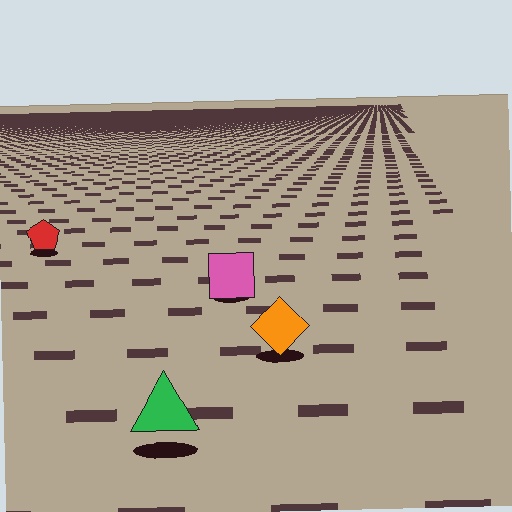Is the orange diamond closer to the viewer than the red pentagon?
Yes. The orange diamond is closer — you can tell from the texture gradient: the ground texture is coarser near it.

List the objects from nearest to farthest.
From nearest to farthest: the green triangle, the orange diamond, the pink square, the red pentagon.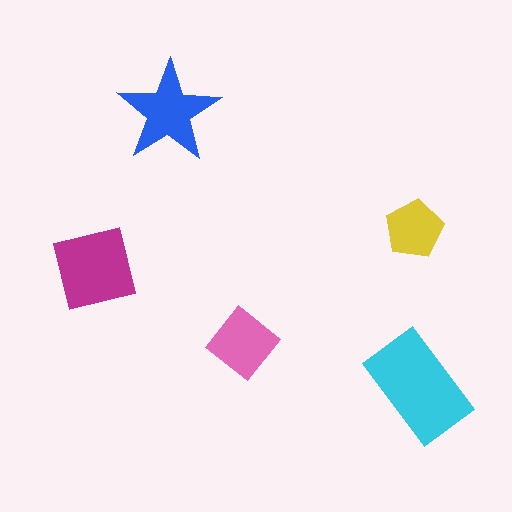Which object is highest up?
The blue star is topmost.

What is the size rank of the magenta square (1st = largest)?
2nd.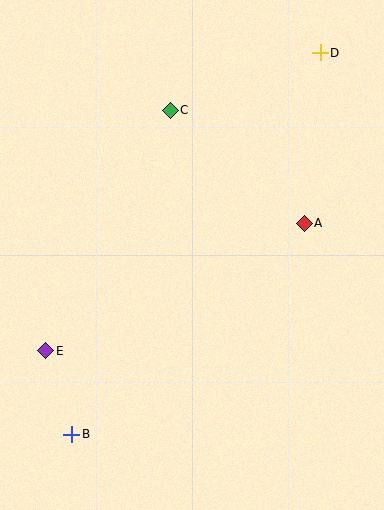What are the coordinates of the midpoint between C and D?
The midpoint between C and D is at (245, 82).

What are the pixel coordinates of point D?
Point D is at (320, 53).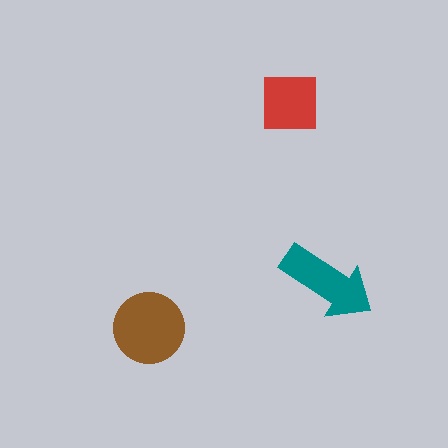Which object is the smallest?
The red square.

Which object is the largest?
The brown circle.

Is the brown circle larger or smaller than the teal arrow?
Larger.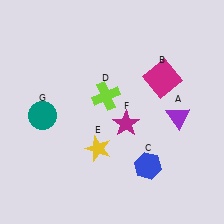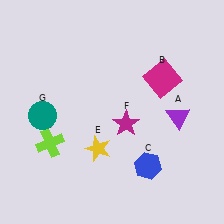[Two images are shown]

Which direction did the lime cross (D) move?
The lime cross (D) moved left.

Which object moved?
The lime cross (D) moved left.